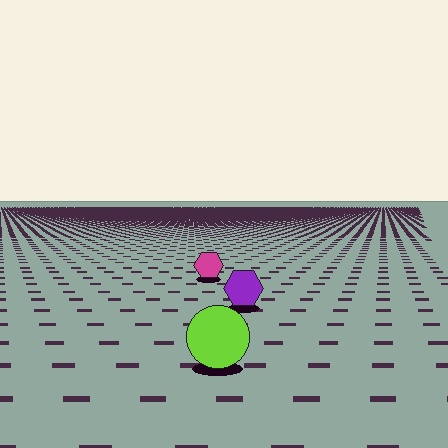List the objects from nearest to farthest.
From nearest to farthest: the lime circle, the purple hexagon, the magenta hexagon.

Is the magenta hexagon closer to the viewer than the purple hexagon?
No. The purple hexagon is closer — you can tell from the texture gradient: the ground texture is coarser near it.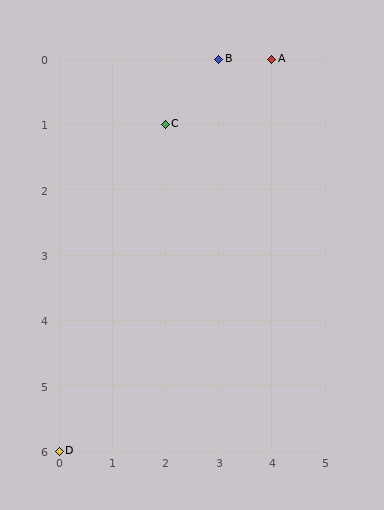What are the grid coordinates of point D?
Point D is at grid coordinates (0, 6).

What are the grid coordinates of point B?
Point B is at grid coordinates (3, 0).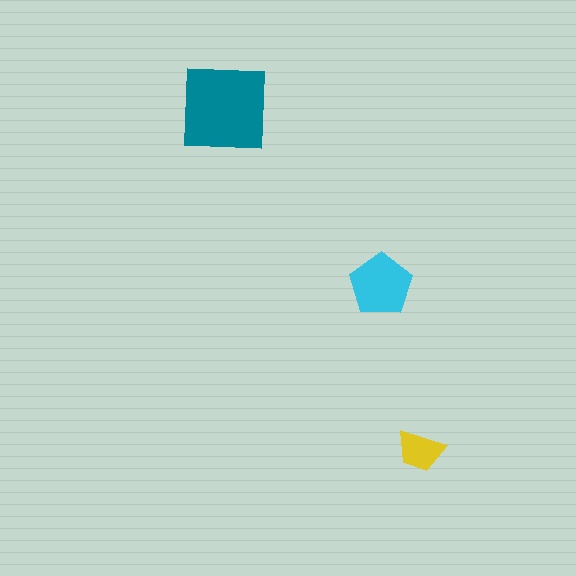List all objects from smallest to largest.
The yellow trapezoid, the cyan pentagon, the teal square.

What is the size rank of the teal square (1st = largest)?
1st.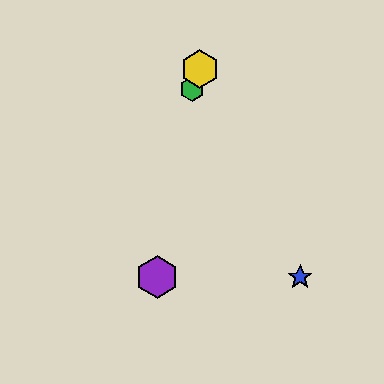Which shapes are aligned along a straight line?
The red triangle, the green hexagon, the yellow hexagon are aligned along a straight line.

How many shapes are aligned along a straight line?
3 shapes (the red triangle, the green hexagon, the yellow hexagon) are aligned along a straight line.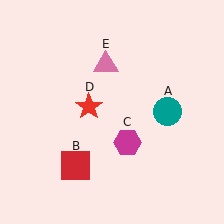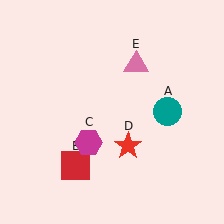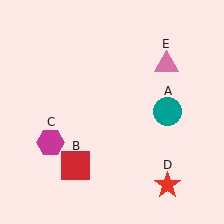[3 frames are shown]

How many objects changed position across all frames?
3 objects changed position: magenta hexagon (object C), red star (object D), pink triangle (object E).